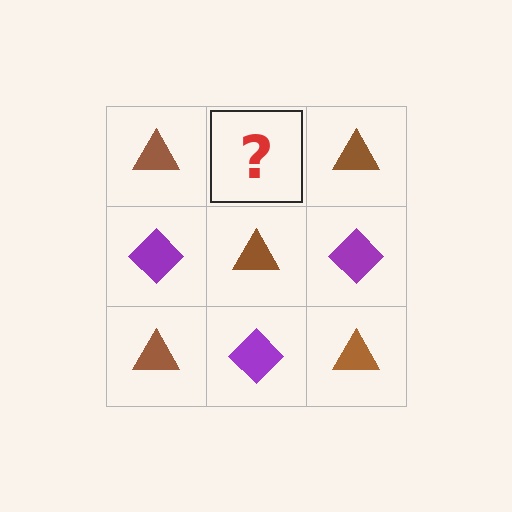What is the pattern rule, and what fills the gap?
The rule is that it alternates brown triangle and purple diamond in a checkerboard pattern. The gap should be filled with a purple diamond.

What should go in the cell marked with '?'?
The missing cell should contain a purple diamond.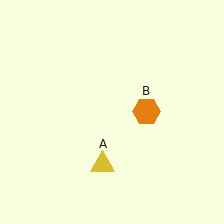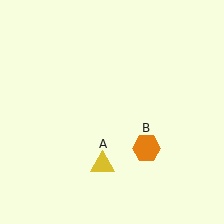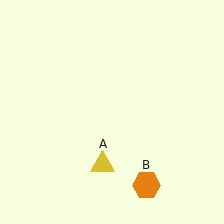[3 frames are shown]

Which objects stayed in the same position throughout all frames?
Yellow triangle (object A) remained stationary.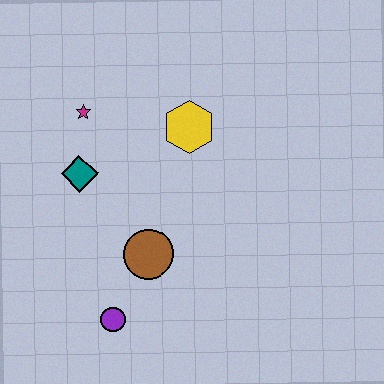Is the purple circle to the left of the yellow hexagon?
Yes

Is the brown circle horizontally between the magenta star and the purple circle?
No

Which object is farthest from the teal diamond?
The purple circle is farthest from the teal diamond.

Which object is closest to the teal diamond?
The magenta star is closest to the teal diamond.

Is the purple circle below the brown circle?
Yes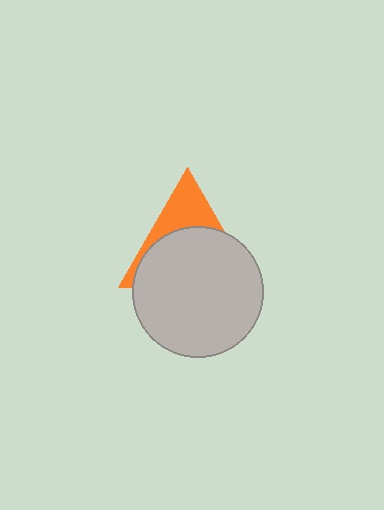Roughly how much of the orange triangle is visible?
A small part of it is visible (roughly 33%).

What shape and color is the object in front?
The object in front is a light gray circle.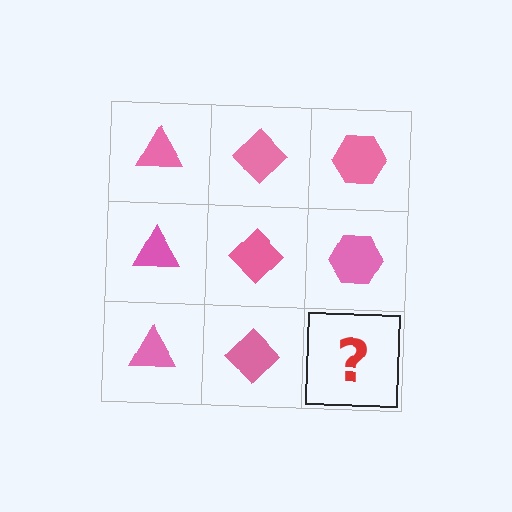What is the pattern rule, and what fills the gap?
The rule is that each column has a consistent shape. The gap should be filled with a pink hexagon.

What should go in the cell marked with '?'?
The missing cell should contain a pink hexagon.